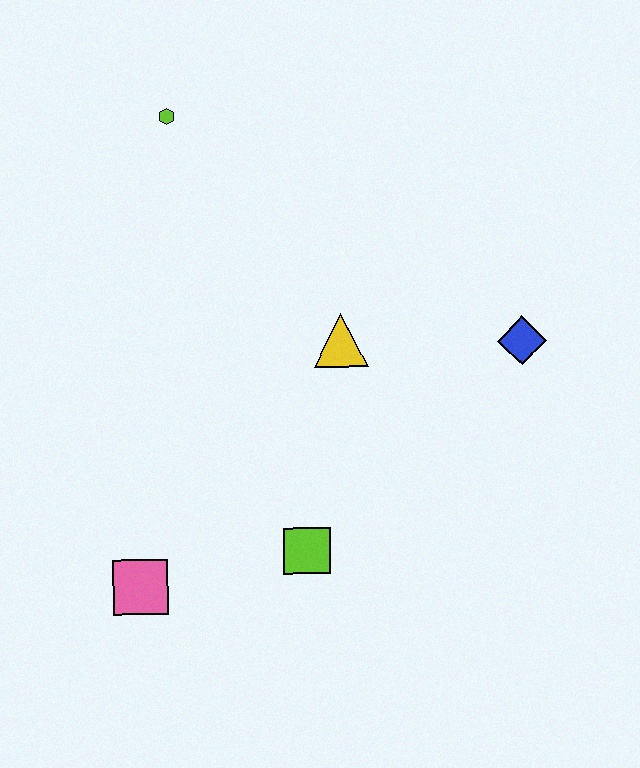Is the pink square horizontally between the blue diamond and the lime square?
No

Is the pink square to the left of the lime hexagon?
Yes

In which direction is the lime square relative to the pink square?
The lime square is to the right of the pink square.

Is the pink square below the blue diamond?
Yes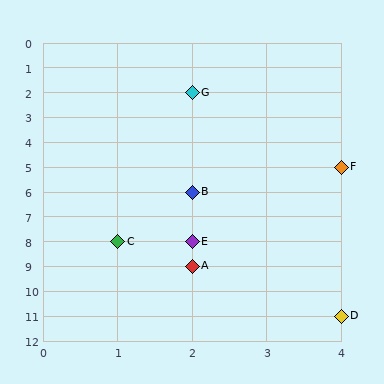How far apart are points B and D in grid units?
Points B and D are 2 columns and 5 rows apart (about 5.4 grid units diagonally).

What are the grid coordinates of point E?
Point E is at grid coordinates (2, 8).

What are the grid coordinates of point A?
Point A is at grid coordinates (2, 9).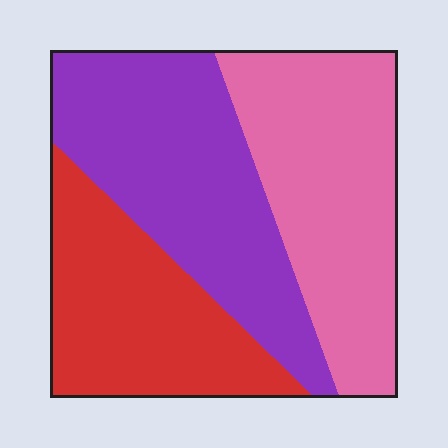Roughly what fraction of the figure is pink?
Pink covers 35% of the figure.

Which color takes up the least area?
Red, at roughly 30%.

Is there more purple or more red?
Purple.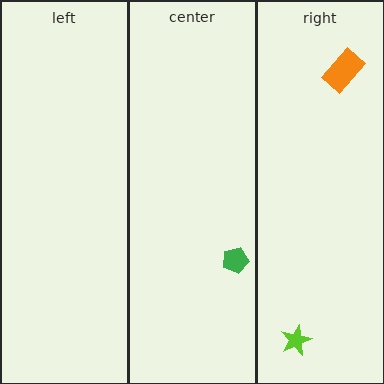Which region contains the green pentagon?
The center region.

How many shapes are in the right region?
2.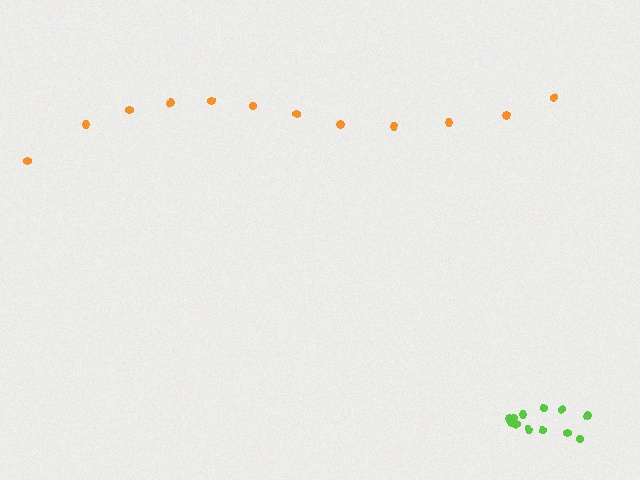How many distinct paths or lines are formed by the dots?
There are 2 distinct paths.